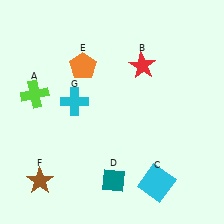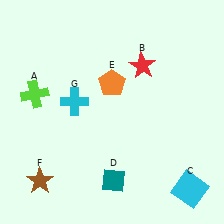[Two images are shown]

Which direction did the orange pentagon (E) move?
The orange pentagon (E) moved right.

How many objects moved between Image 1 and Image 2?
2 objects moved between the two images.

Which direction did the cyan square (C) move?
The cyan square (C) moved right.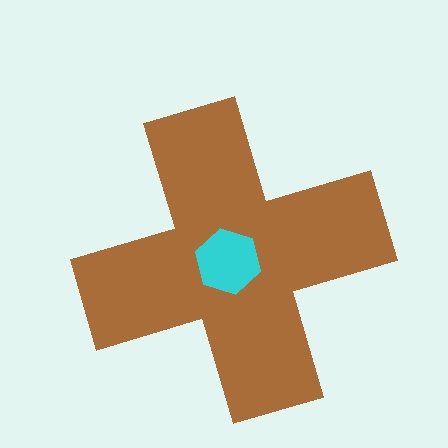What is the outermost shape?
The brown cross.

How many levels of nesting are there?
2.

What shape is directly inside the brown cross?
The cyan hexagon.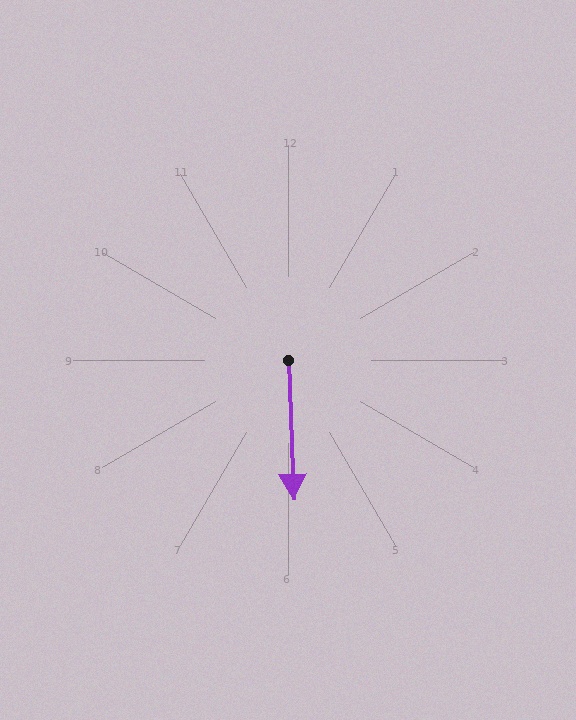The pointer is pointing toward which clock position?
Roughly 6 o'clock.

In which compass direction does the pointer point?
South.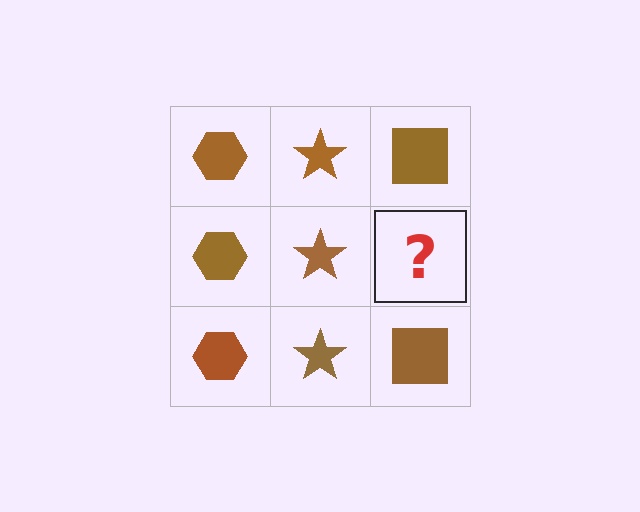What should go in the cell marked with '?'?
The missing cell should contain a brown square.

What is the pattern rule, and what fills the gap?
The rule is that each column has a consistent shape. The gap should be filled with a brown square.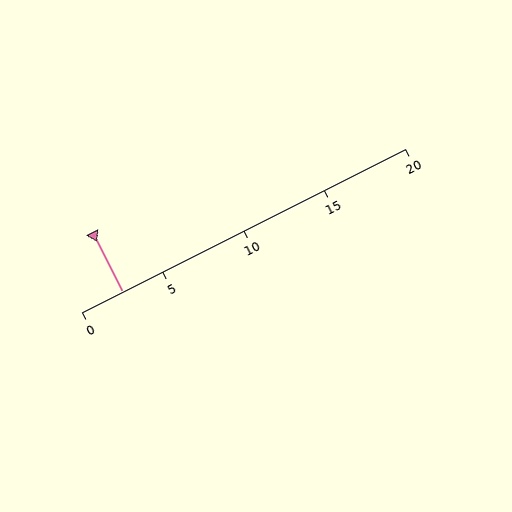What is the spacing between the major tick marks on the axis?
The major ticks are spaced 5 apart.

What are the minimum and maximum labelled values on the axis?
The axis runs from 0 to 20.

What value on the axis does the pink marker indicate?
The marker indicates approximately 2.5.